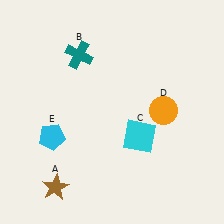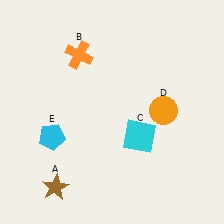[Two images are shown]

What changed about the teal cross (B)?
In Image 1, B is teal. In Image 2, it changed to orange.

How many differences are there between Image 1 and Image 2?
There is 1 difference between the two images.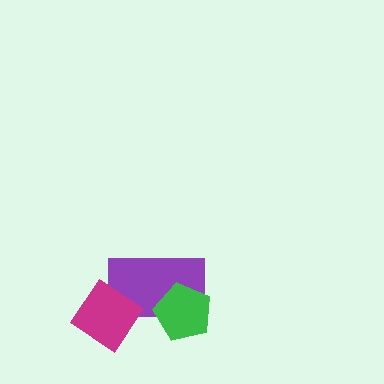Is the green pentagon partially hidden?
No, no other shape covers it.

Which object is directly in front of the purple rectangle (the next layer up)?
The green pentagon is directly in front of the purple rectangle.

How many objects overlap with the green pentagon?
1 object overlaps with the green pentagon.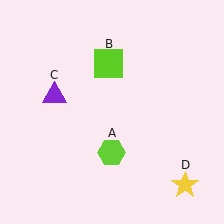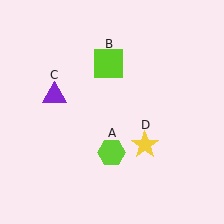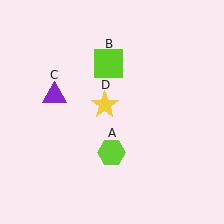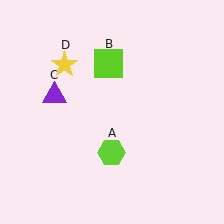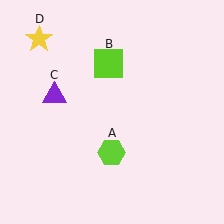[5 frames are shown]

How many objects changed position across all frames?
1 object changed position: yellow star (object D).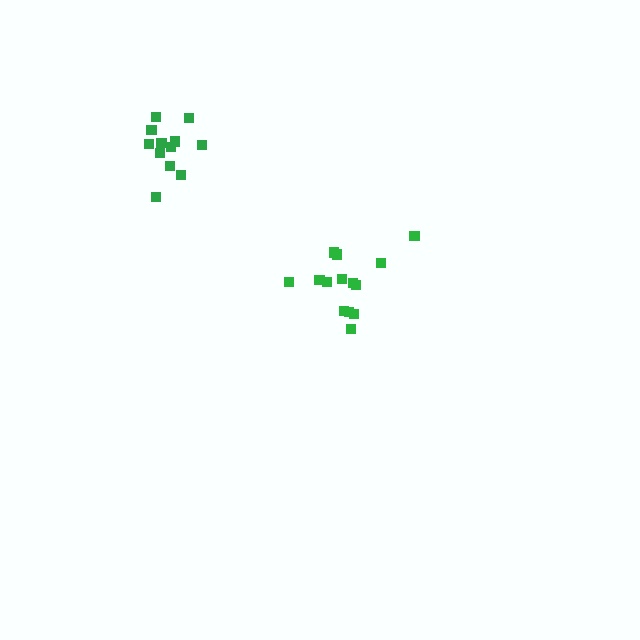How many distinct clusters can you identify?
There are 2 distinct clusters.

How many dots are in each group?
Group 1: 14 dots, Group 2: 12 dots (26 total).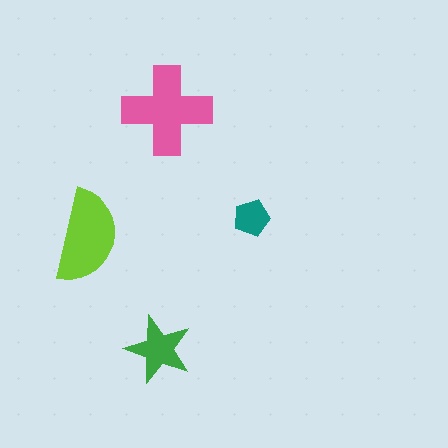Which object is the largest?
The pink cross.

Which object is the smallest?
The teal pentagon.